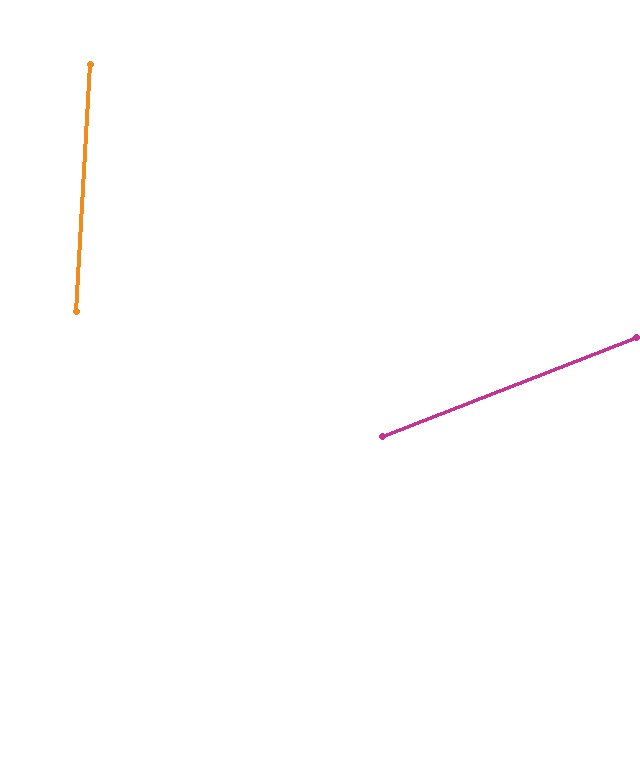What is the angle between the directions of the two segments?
Approximately 65 degrees.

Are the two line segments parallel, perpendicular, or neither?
Neither parallel nor perpendicular — they differ by about 65°.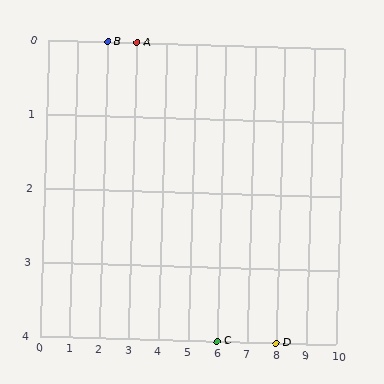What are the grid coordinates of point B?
Point B is at grid coordinates (2, 0).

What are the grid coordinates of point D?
Point D is at grid coordinates (8, 4).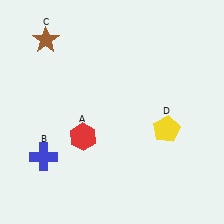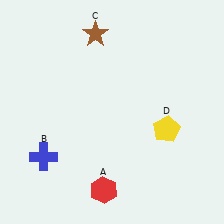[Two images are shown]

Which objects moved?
The objects that moved are: the red hexagon (A), the brown star (C).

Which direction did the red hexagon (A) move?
The red hexagon (A) moved down.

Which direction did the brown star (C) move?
The brown star (C) moved right.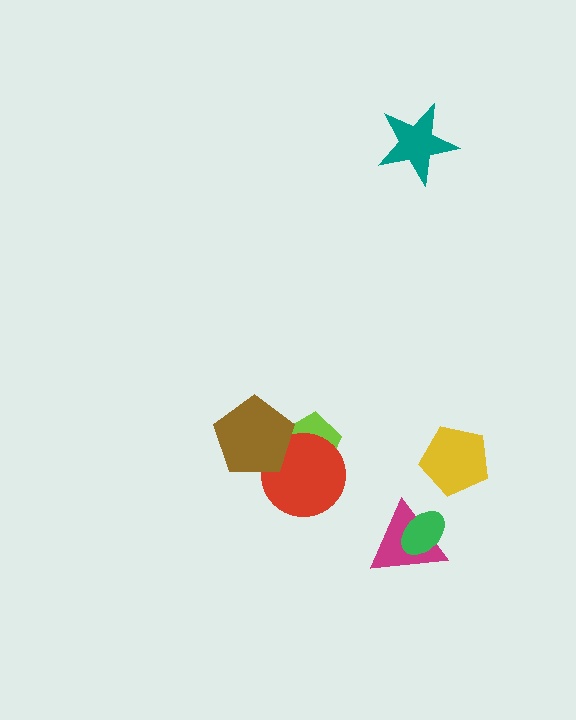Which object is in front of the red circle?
The brown pentagon is in front of the red circle.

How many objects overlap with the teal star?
0 objects overlap with the teal star.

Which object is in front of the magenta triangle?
The green ellipse is in front of the magenta triangle.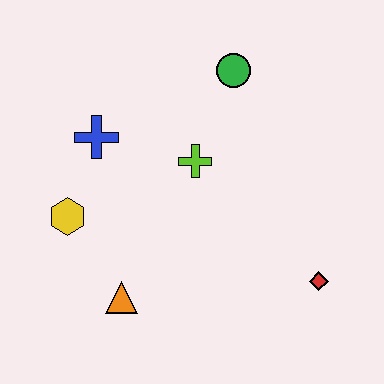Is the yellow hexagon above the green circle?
No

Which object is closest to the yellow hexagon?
The blue cross is closest to the yellow hexagon.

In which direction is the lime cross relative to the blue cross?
The lime cross is to the right of the blue cross.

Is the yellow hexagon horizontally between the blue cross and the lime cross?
No